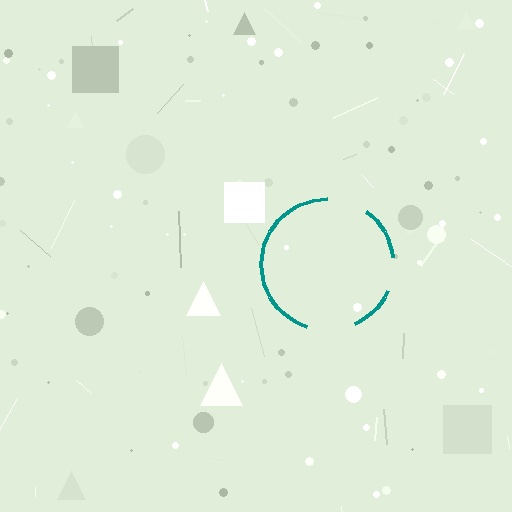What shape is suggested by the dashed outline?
The dashed outline suggests a circle.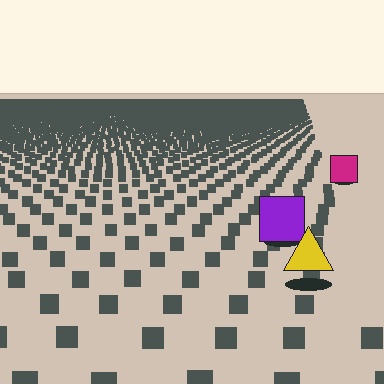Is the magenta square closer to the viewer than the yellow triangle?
No. The yellow triangle is closer — you can tell from the texture gradient: the ground texture is coarser near it.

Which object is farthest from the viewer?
The magenta square is farthest from the viewer. It appears smaller and the ground texture around it is denser.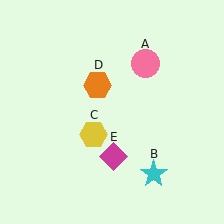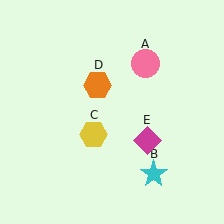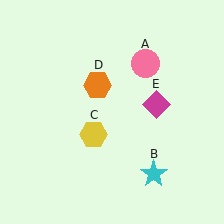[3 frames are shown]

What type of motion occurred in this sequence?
The magenta diamond (object E) rotated counterclockwise around the center of the scene.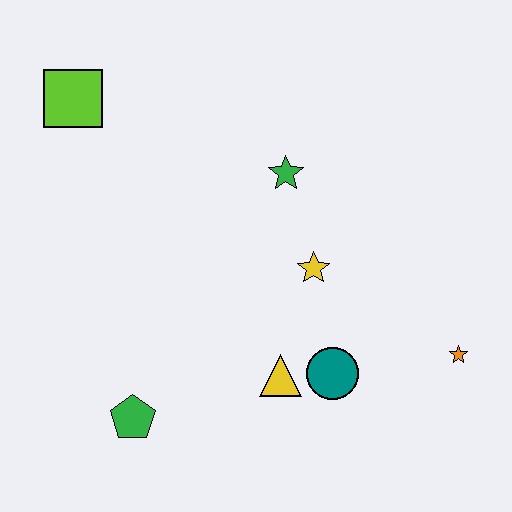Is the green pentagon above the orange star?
No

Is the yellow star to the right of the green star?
Yes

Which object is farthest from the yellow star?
The lime square is farthest from the yellow star.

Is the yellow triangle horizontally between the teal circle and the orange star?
No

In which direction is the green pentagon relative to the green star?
The green pentagon is below the green star.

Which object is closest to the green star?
The yellow star is closest to the green star.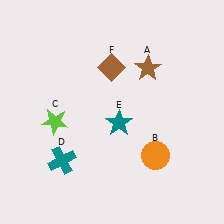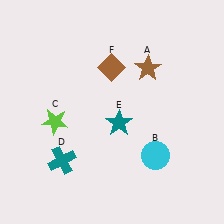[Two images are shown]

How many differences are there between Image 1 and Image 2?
There is 1 difference between the two images.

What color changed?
The circle (B) changed from orange in Image 1 to cyan in Image 2.